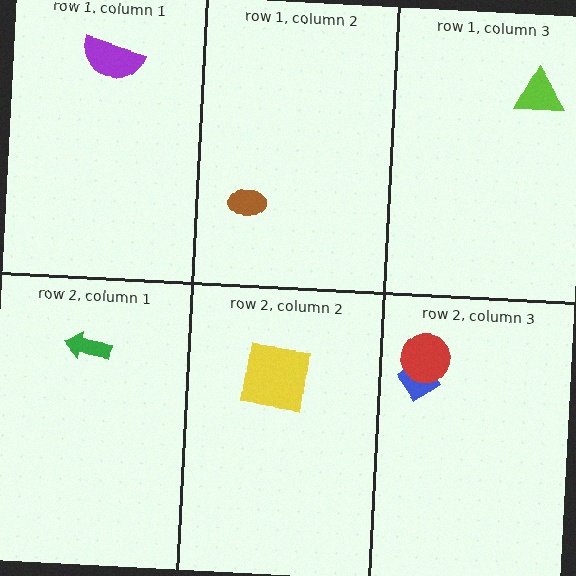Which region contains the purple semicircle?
The row 1, column 1 region.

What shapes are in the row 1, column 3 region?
The lime triangle.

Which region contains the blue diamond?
The row 2, column 3 region.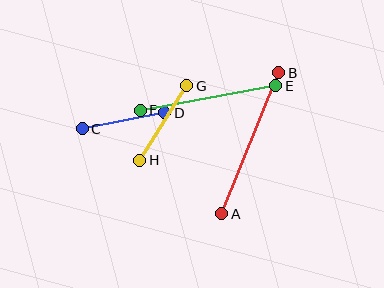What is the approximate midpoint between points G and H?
The midpoint is at approximately (163, 123) pixels.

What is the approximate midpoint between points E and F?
The midpoint is at approximately (208, 98) pixels.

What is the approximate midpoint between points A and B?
The midpoint is at approximately (250, 143) pixels.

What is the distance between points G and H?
The distance is approximately 88 pixels.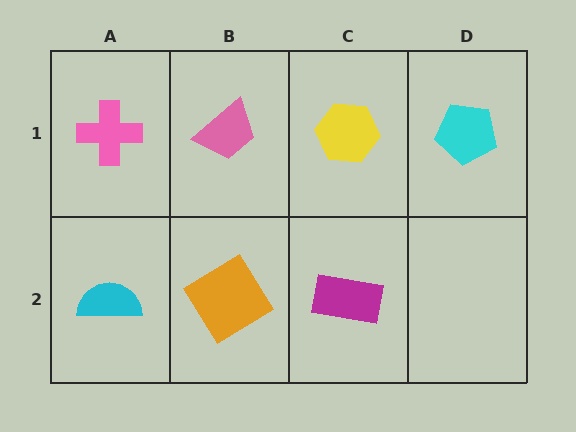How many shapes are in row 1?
4 shapes.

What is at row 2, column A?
A cyan semicircle.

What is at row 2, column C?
A magenta rectangle.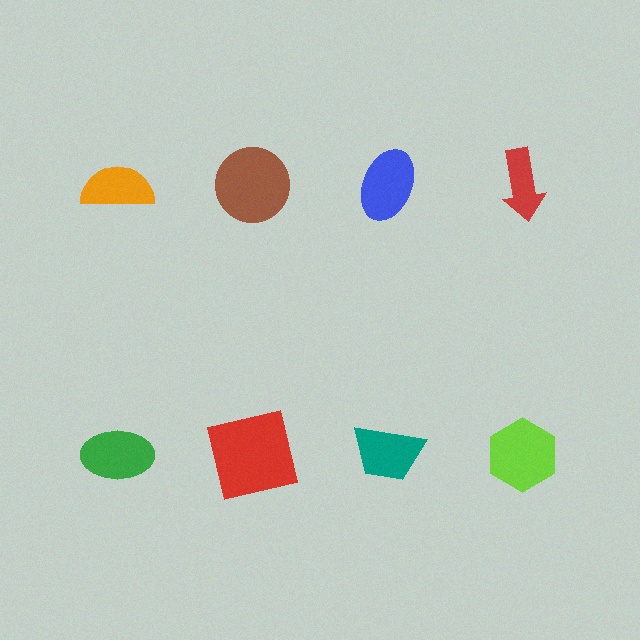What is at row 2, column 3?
A teal trapezoid.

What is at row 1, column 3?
A blue ellipse.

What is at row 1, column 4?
A red arrow.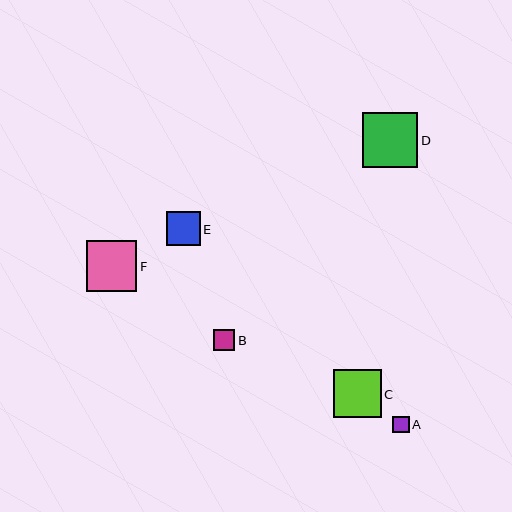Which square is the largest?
Square D is the largest with a size of approximately 55 pixels.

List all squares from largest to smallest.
From largest to smallest: D, F, C, E, B, A.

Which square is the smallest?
Square A is the smallest with a size of approximately 16 pixels.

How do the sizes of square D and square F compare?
Square D and square F are approximately the same size.